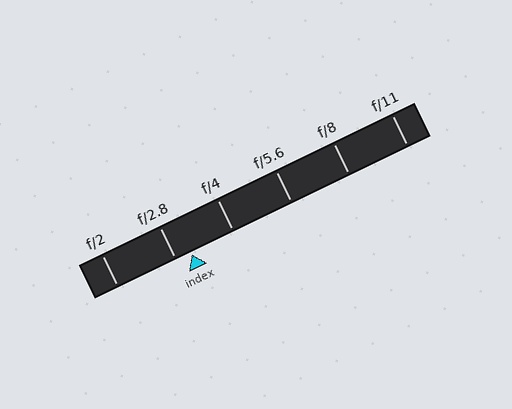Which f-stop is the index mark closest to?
The index mark is closest to f/2.8.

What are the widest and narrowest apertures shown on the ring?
The widest aperture shown is f/2 and the narrowest is f/11.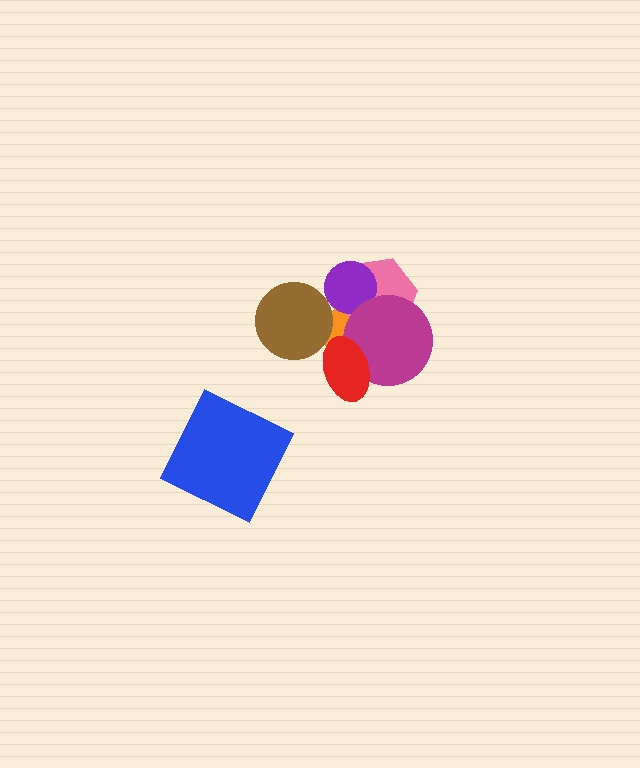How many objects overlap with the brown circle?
1 object overlaps with the brown circle.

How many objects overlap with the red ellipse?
2 objects overlap with the red ellipse.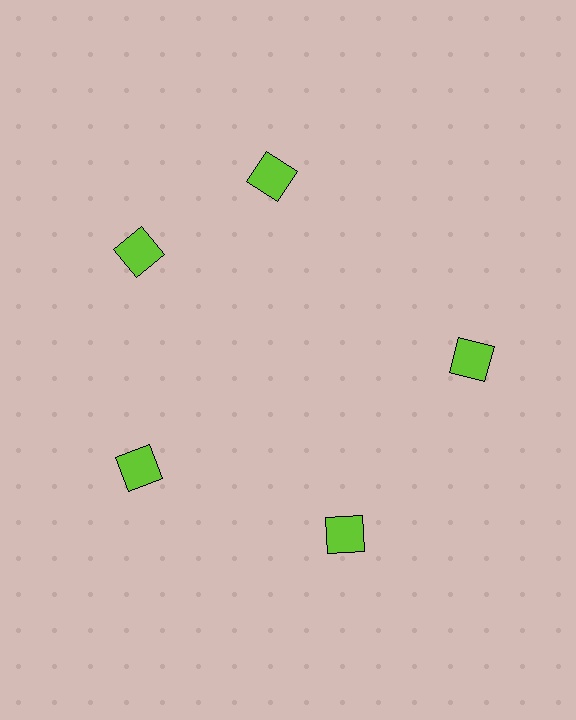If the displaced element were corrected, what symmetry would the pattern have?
It would have 5-fold rotational symmetry — the pattern would map onto itself every 72 degrees.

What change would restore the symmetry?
The symmetry would be restored by rotating it back into even spacing with its neighbors so that all 5 squares sit at equal angles and equal distance from the center.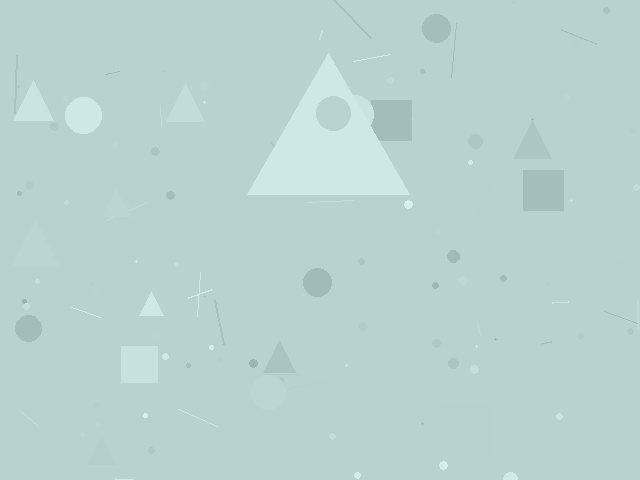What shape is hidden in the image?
A triangle is hidden in the image.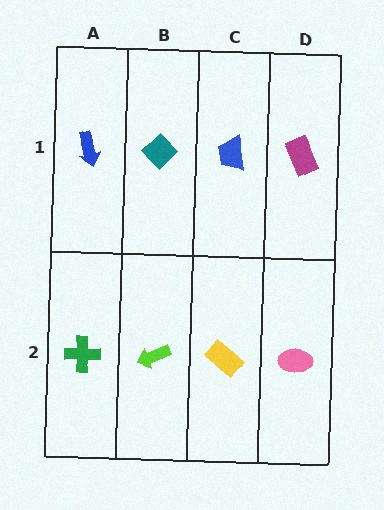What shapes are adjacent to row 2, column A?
A blue arrow (row 1, column A), a lime arrow (row 2, column B).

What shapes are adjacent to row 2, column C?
A blue trapezoid (row 1, column C), a lime arrow (row 2, column B), a pink ellipse (row 2, column D).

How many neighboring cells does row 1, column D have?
2.